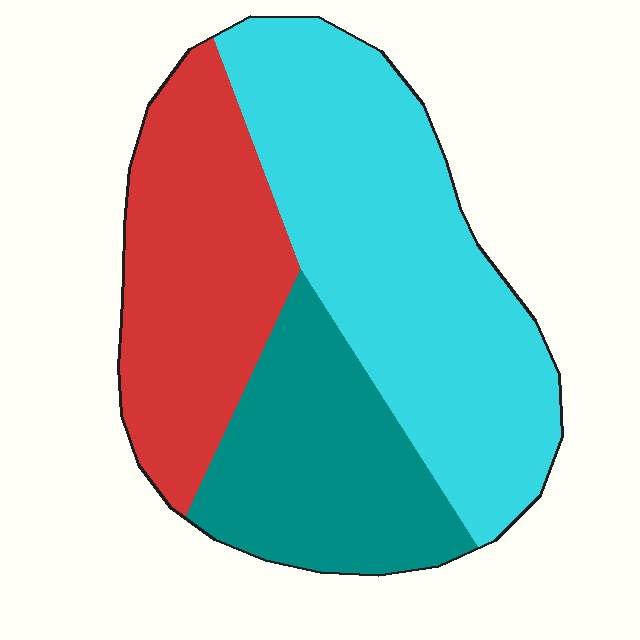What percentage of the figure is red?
Red covers roughly 30% of the figure.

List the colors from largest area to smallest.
From largest to smallest: cyan, red, teal.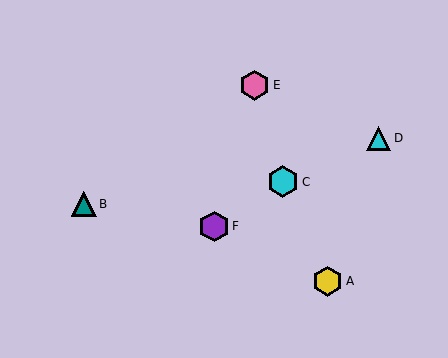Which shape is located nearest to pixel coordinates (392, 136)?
The cyan triangle (labeled D) at (378, 138) is nearest to that location.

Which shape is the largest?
The cyan hexagon (labeled C) is the largest.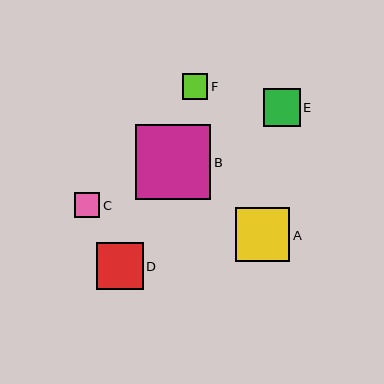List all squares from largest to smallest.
From largest to smallest: B, A, D, E, C, F.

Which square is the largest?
Square B is the largest with a size of approximately 76 pixels.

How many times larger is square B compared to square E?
Square B is approximately 2.0 times the size of square E.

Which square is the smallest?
Square F is the smallest with a size of approximately 25 pixels.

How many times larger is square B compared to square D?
Square B is approximately 1.6 times the size of square D.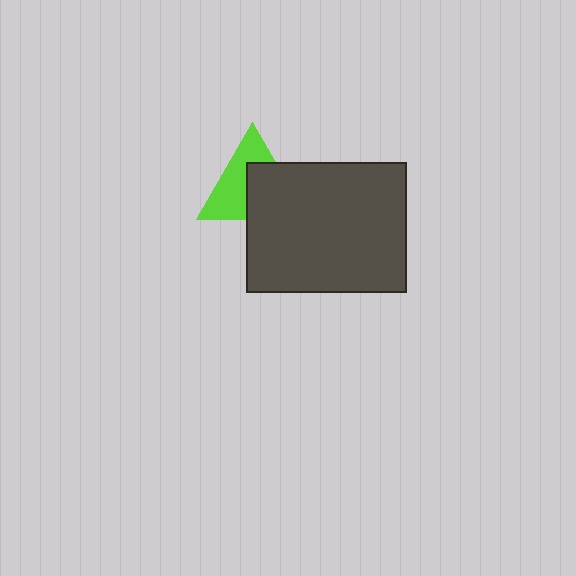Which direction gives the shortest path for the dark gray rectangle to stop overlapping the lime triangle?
Moving toward the lower-right gives the shortest separation.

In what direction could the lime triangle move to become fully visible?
The lime triangle could move toward the upper-left. That would shift it out from behind the dark gray rectangle entirely.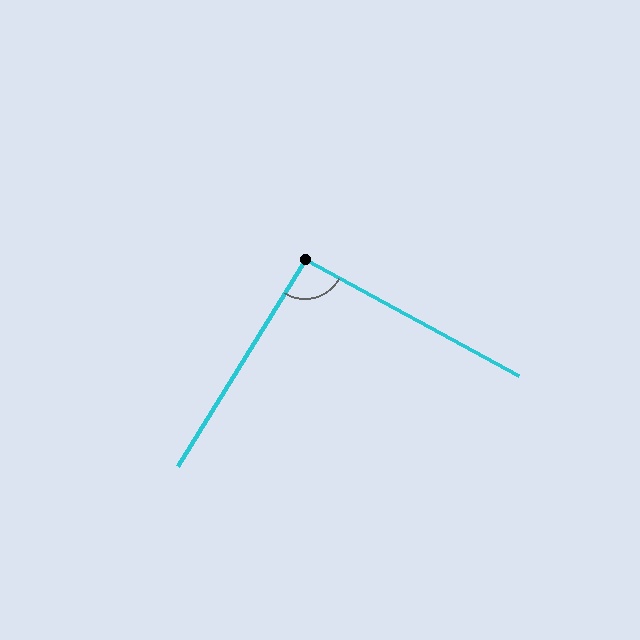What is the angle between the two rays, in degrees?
Approximately 93 degrees.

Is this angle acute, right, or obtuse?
It is approximately a right angle.